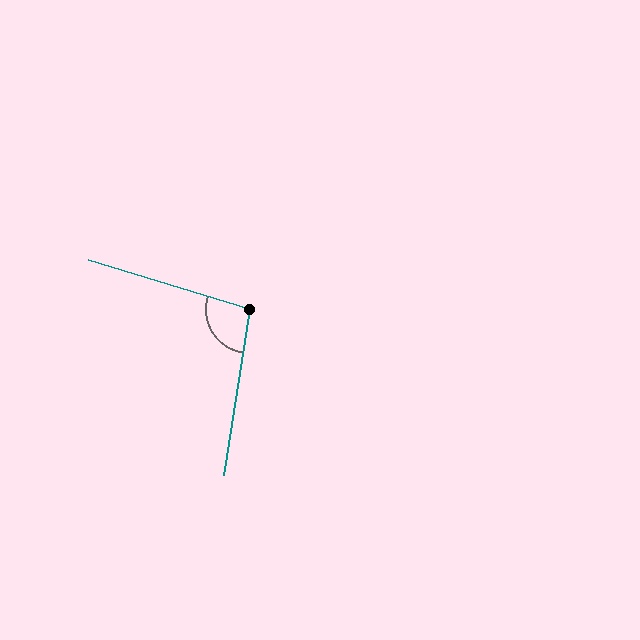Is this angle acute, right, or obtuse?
It is obtuse.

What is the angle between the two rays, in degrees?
Approximately 98 degrees.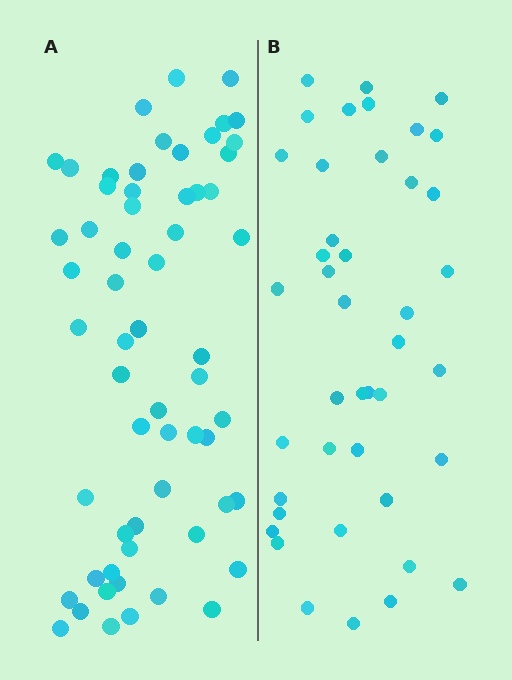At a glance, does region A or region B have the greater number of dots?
Region A (the left region) has more dots.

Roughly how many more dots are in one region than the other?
Region A has approximately 20 more dots than region B.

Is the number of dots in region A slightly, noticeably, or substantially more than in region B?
Region A has noticeably more, but not dramatically so. The ratio is roughly 1.4 to 1.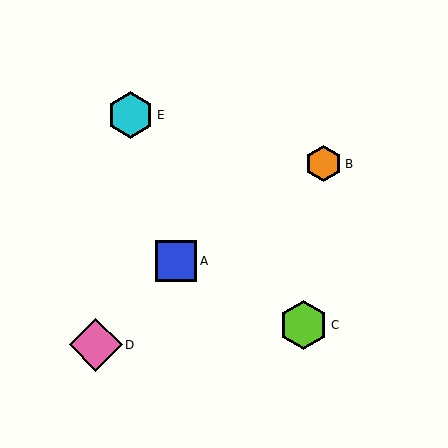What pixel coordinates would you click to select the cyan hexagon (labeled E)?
Click at (130, 115) to select the cyan hexagon E.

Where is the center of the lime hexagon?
The center of the lime hexagon is at (304, 325).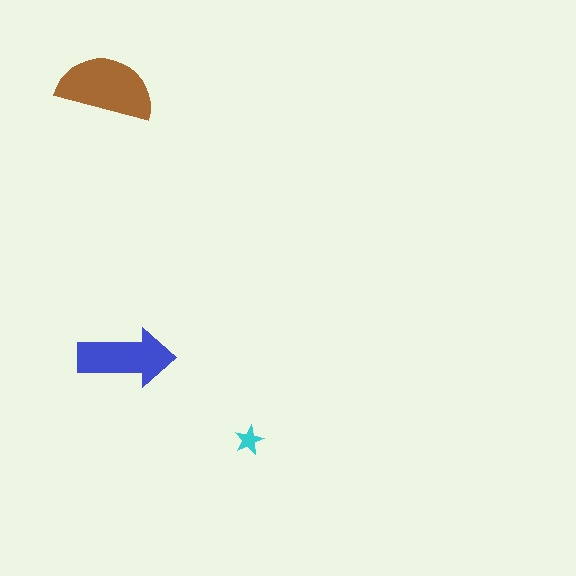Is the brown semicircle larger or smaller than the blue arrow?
Larger.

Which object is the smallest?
The cyan star.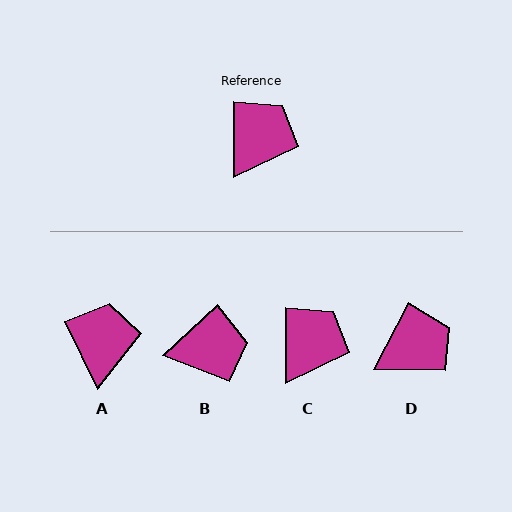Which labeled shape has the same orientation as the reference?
C.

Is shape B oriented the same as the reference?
No, it is off by about 47 degrees.